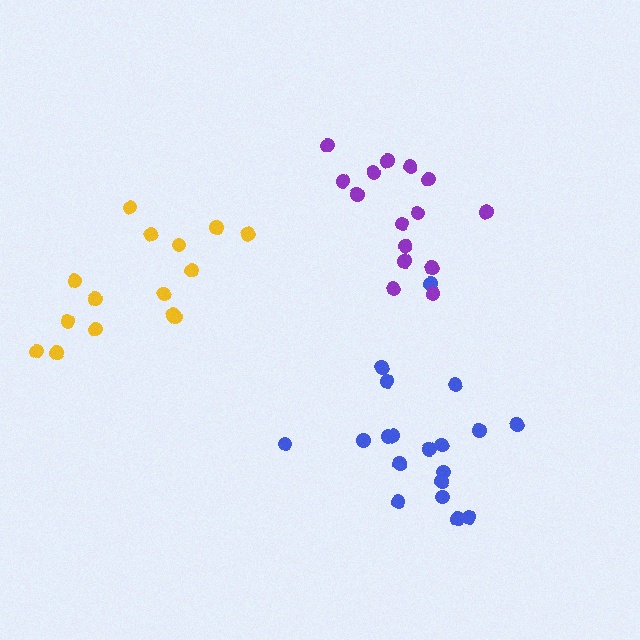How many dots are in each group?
Group 1: 19 dots, Group 2: 15 dots, Group 3: 15 dots (49 total).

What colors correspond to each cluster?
The clusters are colored: blue, purple, yellow.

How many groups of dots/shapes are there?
There are 3 groups.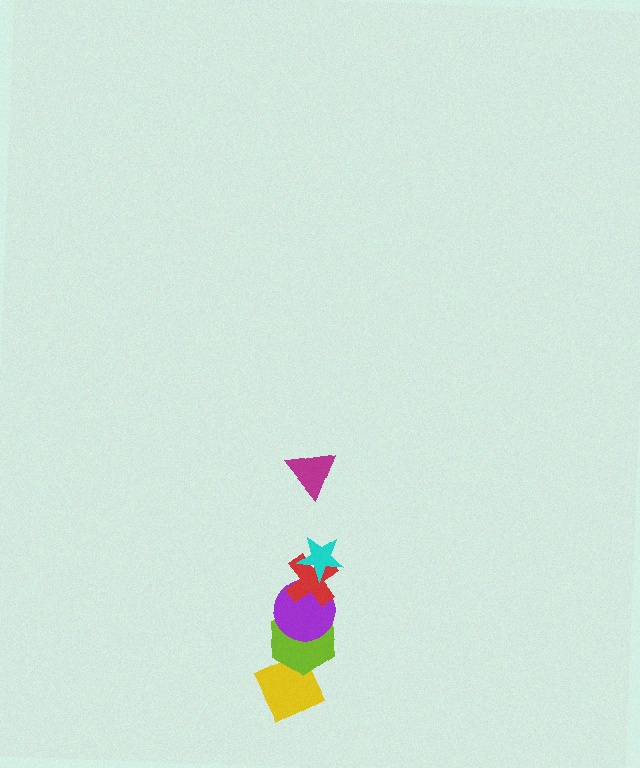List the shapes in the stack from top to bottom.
From top to bottom: the magenta triangle, the cyan star, the red cross, the purple circle, the lime hexagon, the yellow diamond.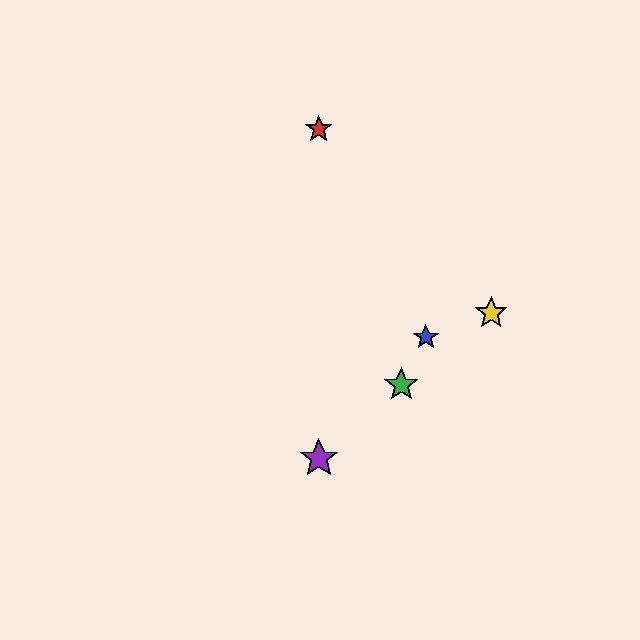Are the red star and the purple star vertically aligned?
Yes, both are at x≈319.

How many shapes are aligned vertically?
2 shapes (the red star, the purple star) are aligned vertically.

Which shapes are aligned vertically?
The red star, the purple star are aligned vertically.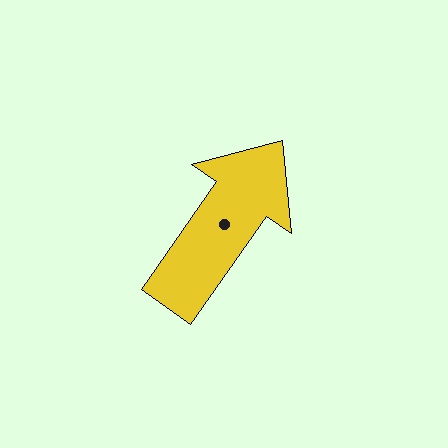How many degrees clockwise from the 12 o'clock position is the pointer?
Approximately 35 degrees.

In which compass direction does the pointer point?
Northeast.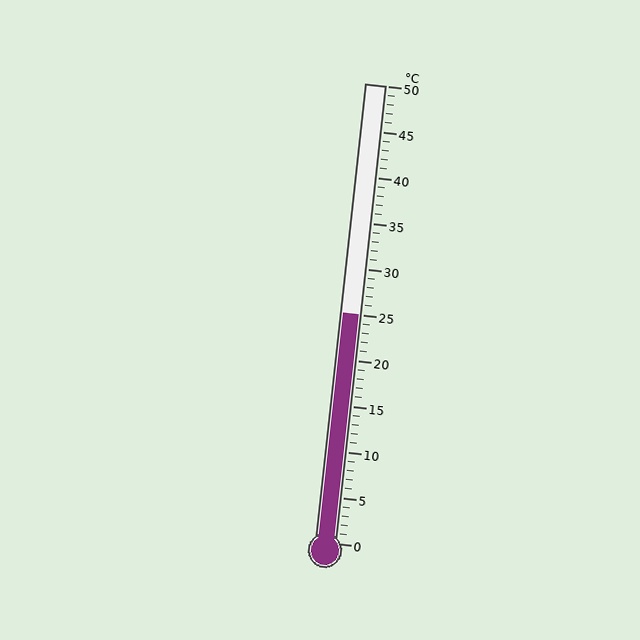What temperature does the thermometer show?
The thermometer shows approximately 25°C.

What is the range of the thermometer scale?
The thermometer scale ranges from 0°C to 50°C.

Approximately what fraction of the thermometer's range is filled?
The thermometer is filled to approximately 50% of its range.